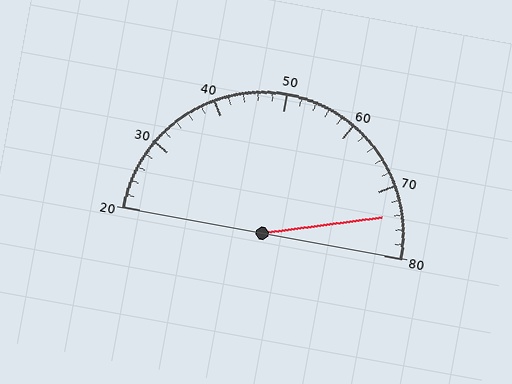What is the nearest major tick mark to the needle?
The nearest major tick mark is 70.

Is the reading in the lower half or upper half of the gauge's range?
The reading is in the upper half of the range (20 to 80).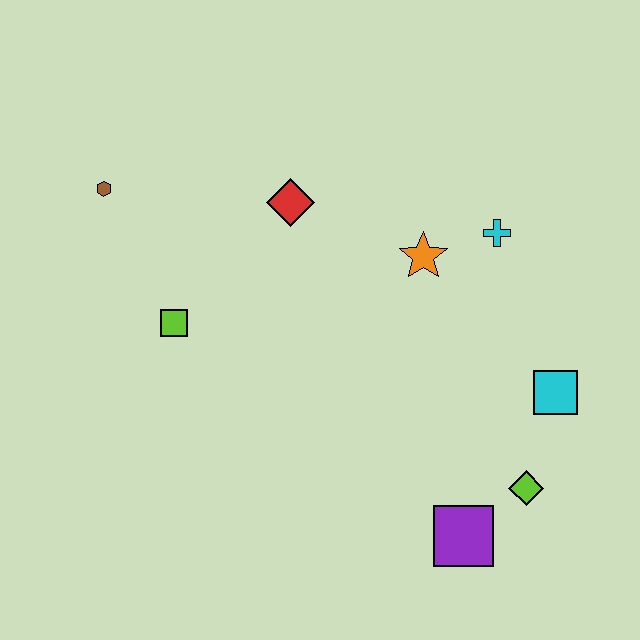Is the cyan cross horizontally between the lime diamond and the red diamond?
Yes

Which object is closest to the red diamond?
The orange star is closest to the red diamond.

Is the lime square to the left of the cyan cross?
Yes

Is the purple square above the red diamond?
No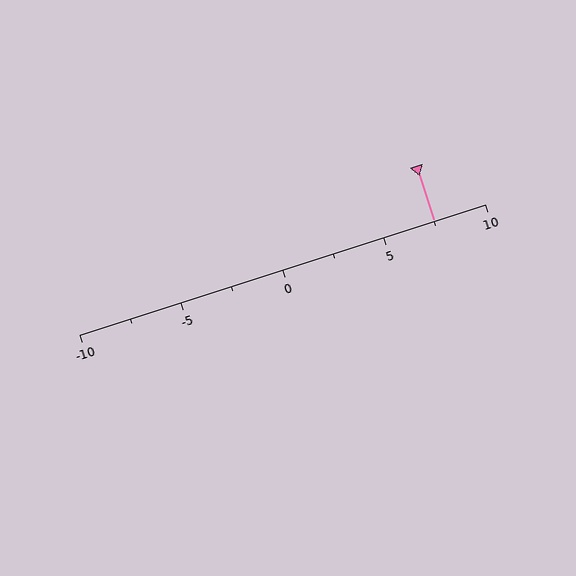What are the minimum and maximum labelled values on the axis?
The axis runs from -10 to 10.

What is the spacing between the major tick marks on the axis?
The major ticks are spaced 5 apart.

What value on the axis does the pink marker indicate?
The marker indicates approximately 7.5.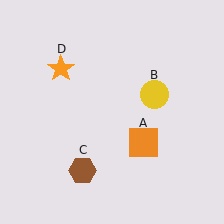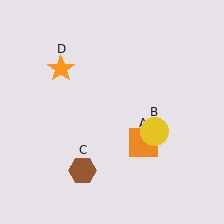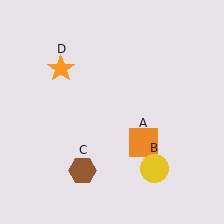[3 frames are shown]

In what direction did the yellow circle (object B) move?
The yellow circle (object B) moved down.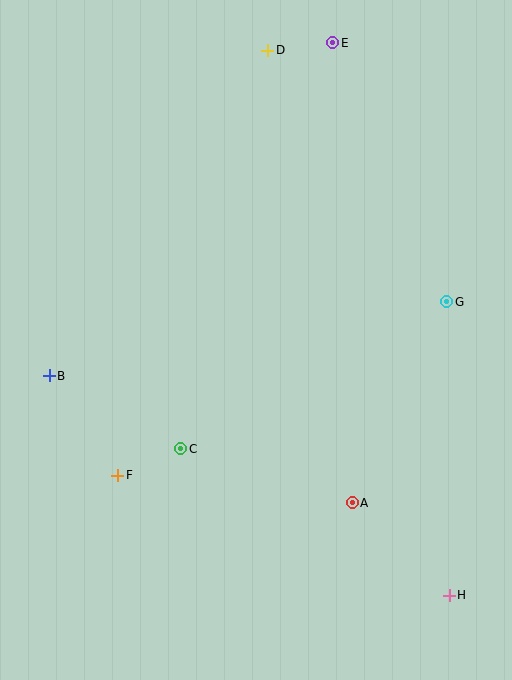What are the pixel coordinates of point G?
Point G is at (447, 302).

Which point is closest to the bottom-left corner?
Point F is closest to the bottom-left corner.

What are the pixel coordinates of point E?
Point E is at (333, 43).